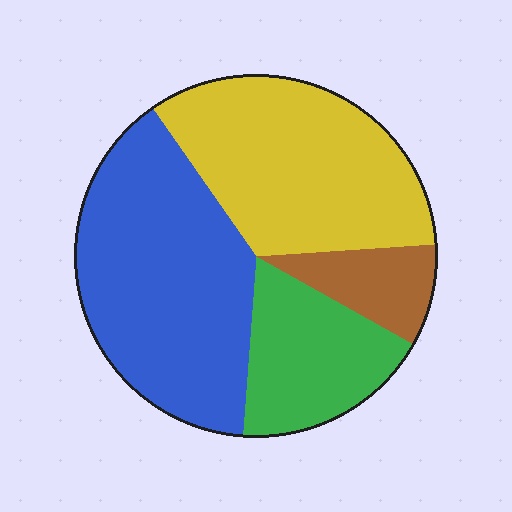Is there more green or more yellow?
Yellow.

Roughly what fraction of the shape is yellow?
Yellow takes up between a quarter and a half of the shape.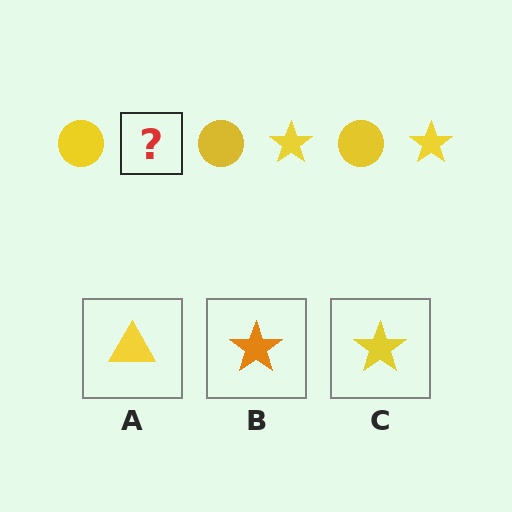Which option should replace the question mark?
Option C.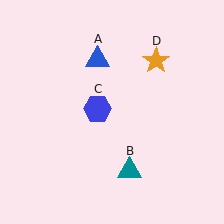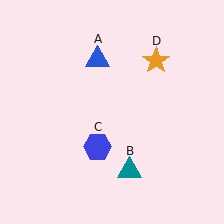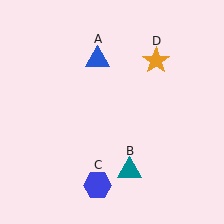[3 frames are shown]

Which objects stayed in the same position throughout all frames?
Blue triangle (object A) and teal triangle (object B) and orange star (object D) remained stationary.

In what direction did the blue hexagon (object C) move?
The blue hexagon (object C) moved down.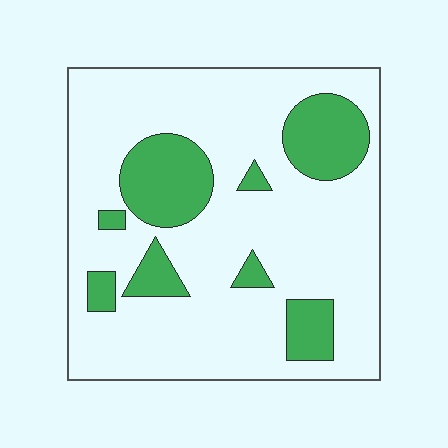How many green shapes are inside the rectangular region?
8.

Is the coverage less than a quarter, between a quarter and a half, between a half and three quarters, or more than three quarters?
Less than a quarter.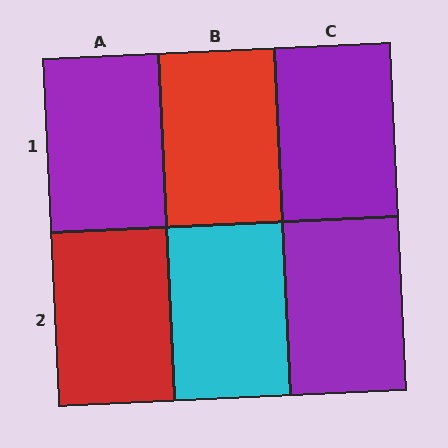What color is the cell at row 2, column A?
Red.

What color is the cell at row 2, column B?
Cyan.